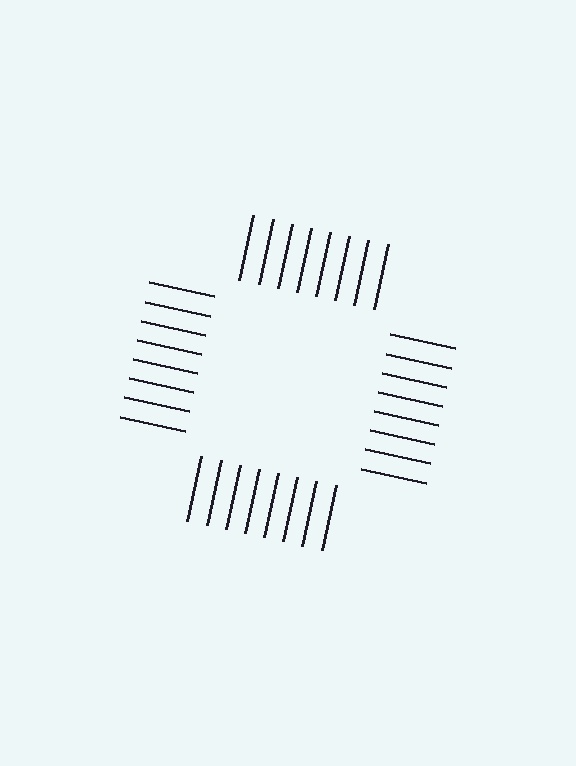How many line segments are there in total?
32 — 8 along each of the 4 edges.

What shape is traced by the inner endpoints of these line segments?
An illusory square — the line segments terminate on its edges but no continuous stroke is drawn.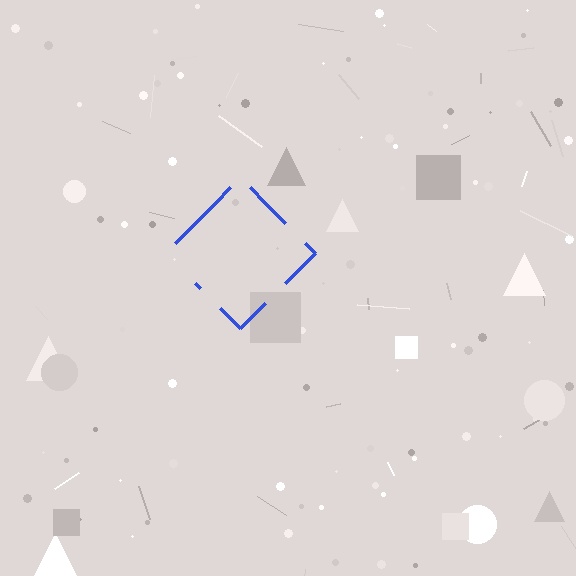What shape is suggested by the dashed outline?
The dashed outline suggests a diamond.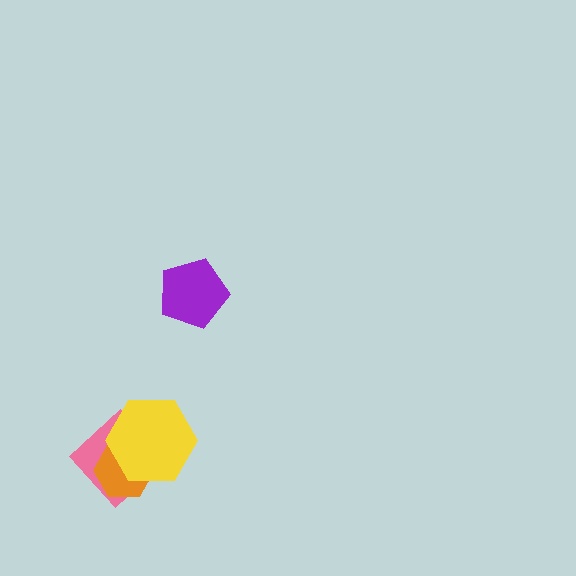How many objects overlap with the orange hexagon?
2 objects overlap with the orange hexagon.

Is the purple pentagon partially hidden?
No, no other shape covers it.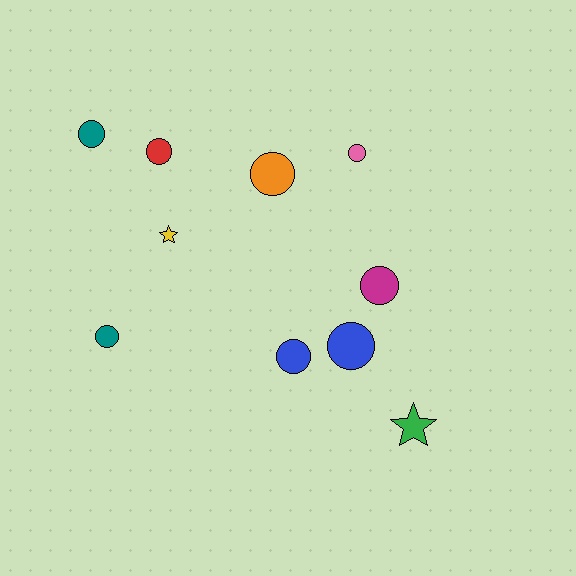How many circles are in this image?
There are 8 circles.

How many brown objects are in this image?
There are no brown objects.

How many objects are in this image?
There are 10 objects.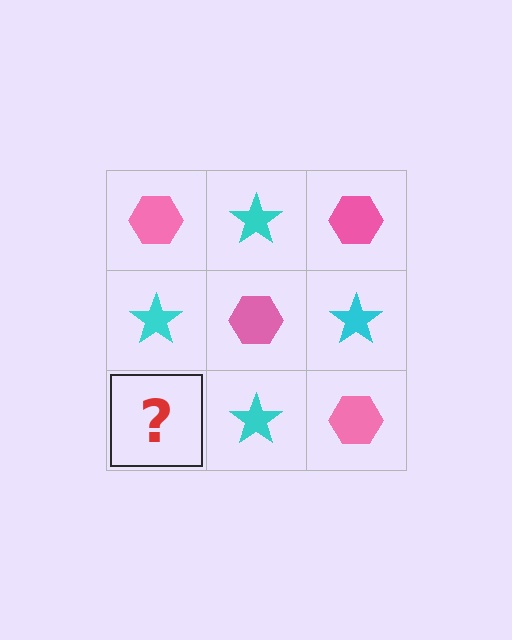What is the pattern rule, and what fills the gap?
The rule is that it alternates pink hexagon and cyan star in a checkerboard pattern. The gap should be filled with a pink hexagon.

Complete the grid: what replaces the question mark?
The question mark should be replaced with a pink hexagon.